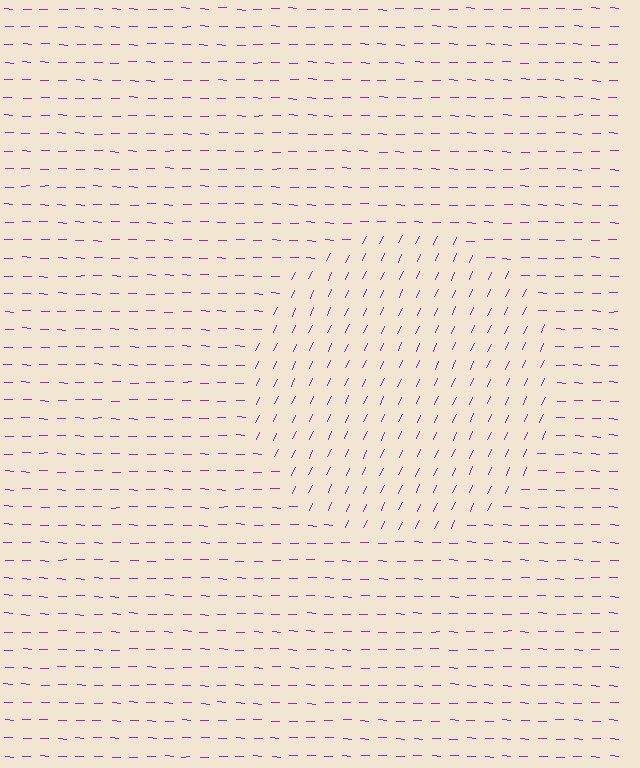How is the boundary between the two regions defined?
The boundary is defined purely by a change in line orientation (approximately 67 degrees difference). All lines are the same color and thickness.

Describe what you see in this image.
The image is filled with small purple line segments. A circle region in the image has lines oriented differently from the surrounding lines, creating a visible texture boundary.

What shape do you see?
I see a circle.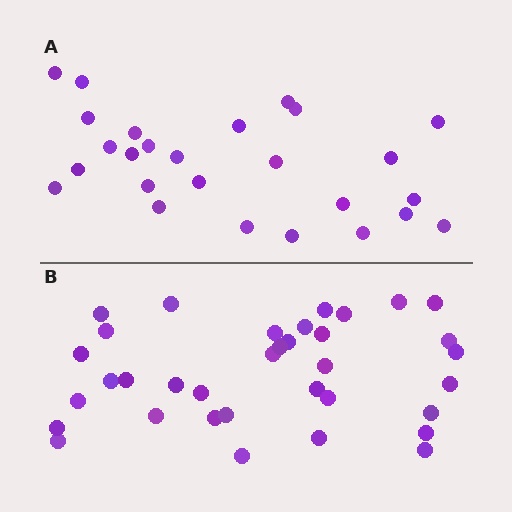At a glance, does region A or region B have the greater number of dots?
Region B (the bottom region) has more dots.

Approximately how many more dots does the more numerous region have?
Region B has roughly 8 or so more dots than region A.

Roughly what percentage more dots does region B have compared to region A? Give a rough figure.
About 35% more.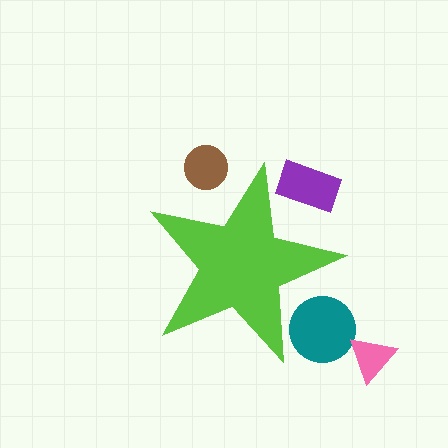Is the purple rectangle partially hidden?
Yes, the purple rectangle is partially hidden behind the lime star.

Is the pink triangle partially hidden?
No, the pink triangle is fully visible.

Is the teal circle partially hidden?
Yes, the teal circle is partially hidden behind the lime star.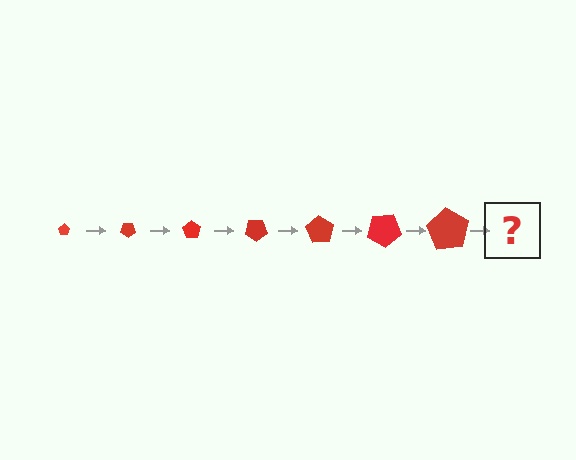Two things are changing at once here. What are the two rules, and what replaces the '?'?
The two rules are that the pentagon grows larger each step and it rotates 35 degrees each step. The '?' should be a pentagon, larger than the previous one and rotated 245 degrees from the start.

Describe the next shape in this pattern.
It should be a pentagon, larger than the previous one and rotated 245 degrees from the start.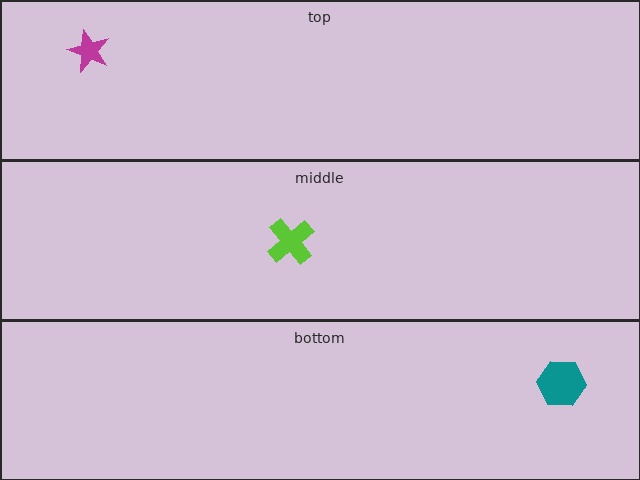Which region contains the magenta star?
The top region.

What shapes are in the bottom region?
The teal hexagon.